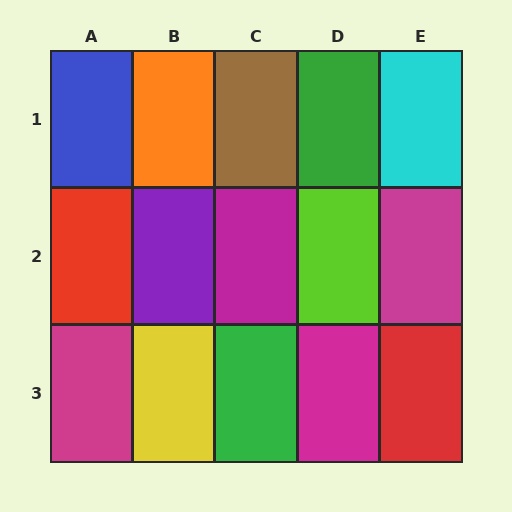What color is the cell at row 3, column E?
Red.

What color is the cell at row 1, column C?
Brown.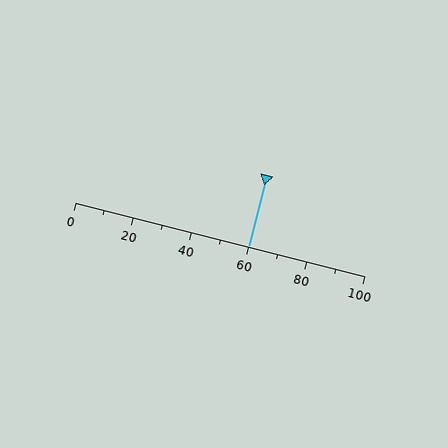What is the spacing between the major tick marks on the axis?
The major ticks are spaced 20 apart.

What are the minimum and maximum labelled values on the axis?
The axis runs from 0 to 100.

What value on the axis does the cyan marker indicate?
The marker indicates approximately 60.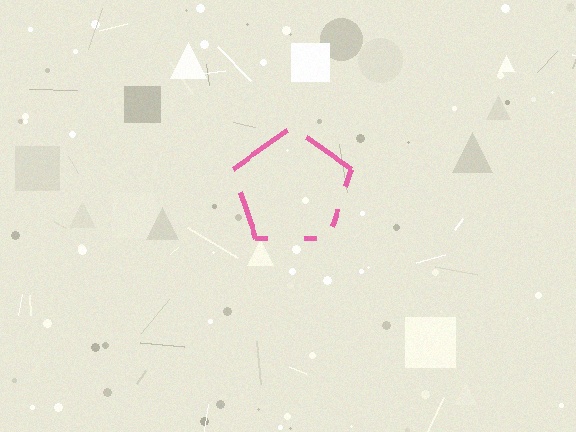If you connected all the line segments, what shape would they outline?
They would outline a pentagon.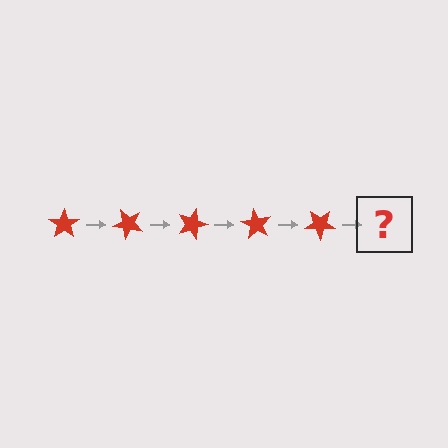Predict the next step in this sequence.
The next step is a red star rotated 225 degrees.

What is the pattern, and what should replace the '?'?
The pattern is that the star rotates 45 degrees each step. The '?' should be a red star rotated 225 degrees.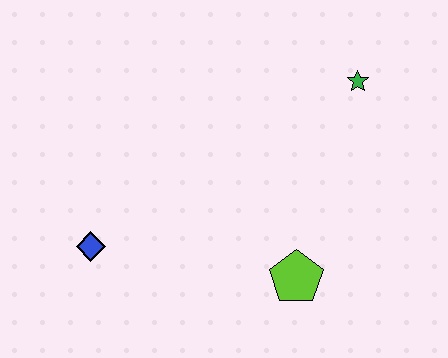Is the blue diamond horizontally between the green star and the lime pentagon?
No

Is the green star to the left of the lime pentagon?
No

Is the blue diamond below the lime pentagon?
No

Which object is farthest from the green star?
The blue diamond is farthest from the green star.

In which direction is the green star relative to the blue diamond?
The green star is to the right of the blue diamond.